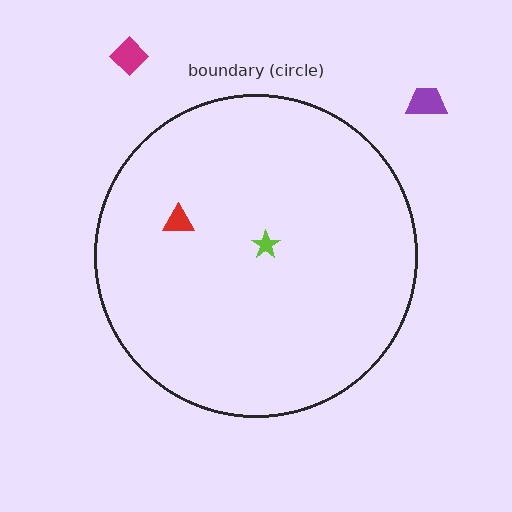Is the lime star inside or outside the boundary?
Inside.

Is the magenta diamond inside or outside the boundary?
Outside.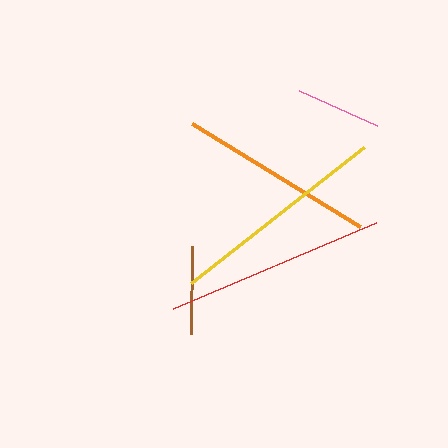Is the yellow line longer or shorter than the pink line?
The yellow line is longer than the pink line.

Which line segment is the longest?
The red line is the longest at approximately 221 pixels.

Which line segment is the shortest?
The pink line is the shortest at approximately 86 pixels.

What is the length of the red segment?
The red segment is approximately 221 pixels long.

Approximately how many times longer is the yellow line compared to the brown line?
The yellow line is approximately 2.5 times the length of the brown line.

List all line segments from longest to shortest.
From longest to shortest: red, yellow, orange, brown, pink.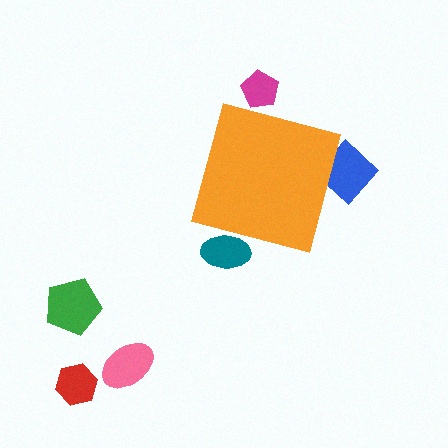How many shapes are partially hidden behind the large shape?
3 shapes are partially hidden.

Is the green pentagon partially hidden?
No, the green pentagon is fully visible.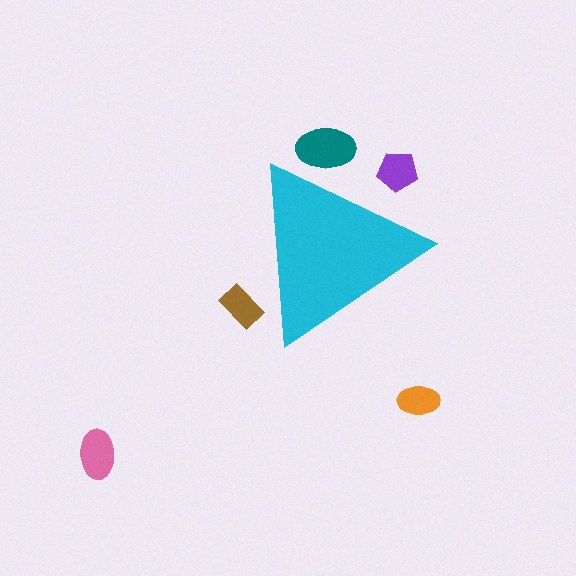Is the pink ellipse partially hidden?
No, the pink ellipse is fully visible.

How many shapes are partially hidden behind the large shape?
3 shapes are partially hidden.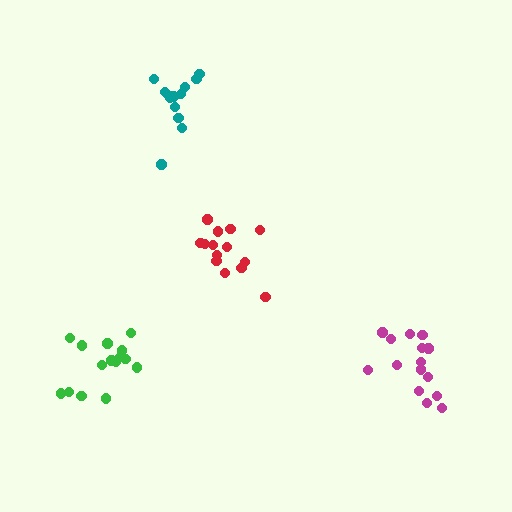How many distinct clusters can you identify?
There are 4 distinct clusters.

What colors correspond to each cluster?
The clusters are colored: red, green, teal, magenta.